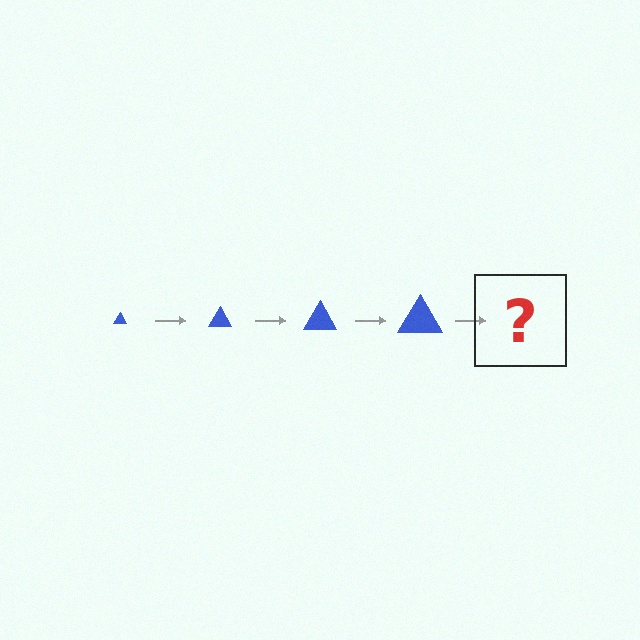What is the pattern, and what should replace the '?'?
The pattern is that the triangle gets progressively larger each step. The '?' should be a blue triangle, larger than the previous one.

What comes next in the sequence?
The next element should be a blue triangle, larger than the previous one.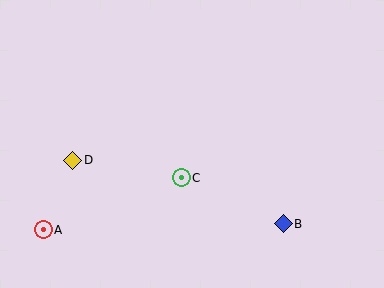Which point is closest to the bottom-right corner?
Point B is closest to the bottom-right corner.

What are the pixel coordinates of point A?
Point A is at (43, 230).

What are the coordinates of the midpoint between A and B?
The midpoint between A and B is at (163, 227).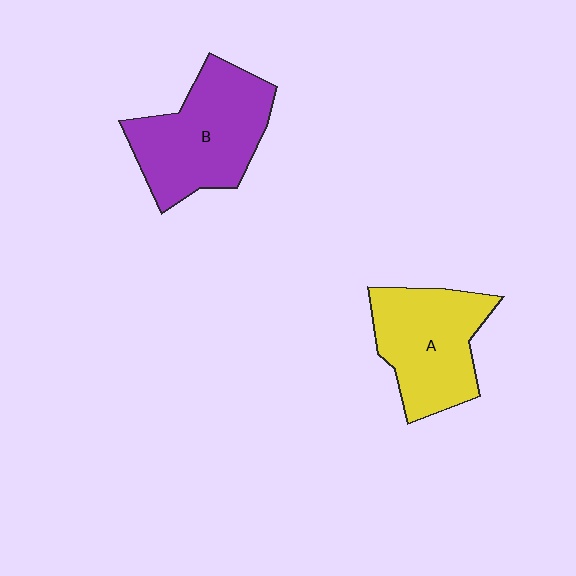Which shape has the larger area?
Shape B (purple).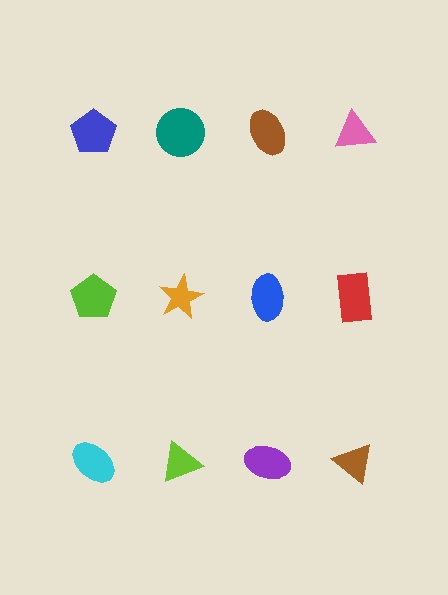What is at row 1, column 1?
A blue pentagon.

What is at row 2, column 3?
A blue ellipse.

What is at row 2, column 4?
A red rectangle.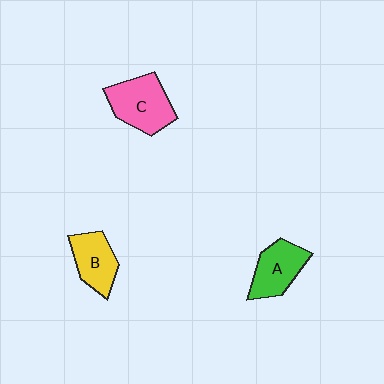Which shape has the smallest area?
Shape B (yellow).